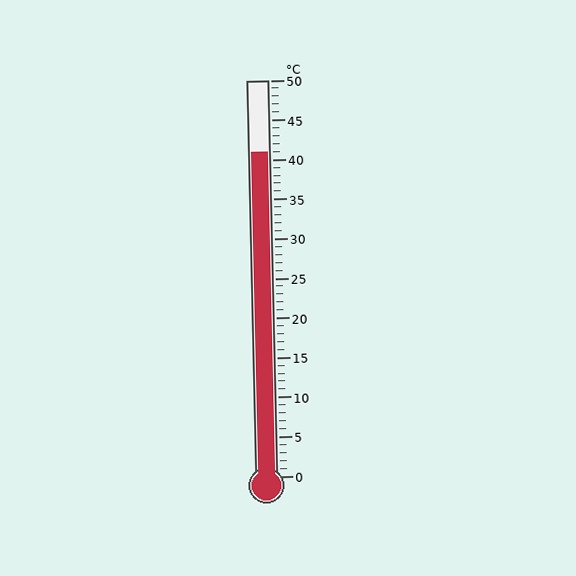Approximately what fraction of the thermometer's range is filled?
The thermometer is filled to approximately 80% of its range.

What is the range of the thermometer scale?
The thermometer scale ranges from 0°C to 50°C.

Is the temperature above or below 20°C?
The temperature is above 20°C.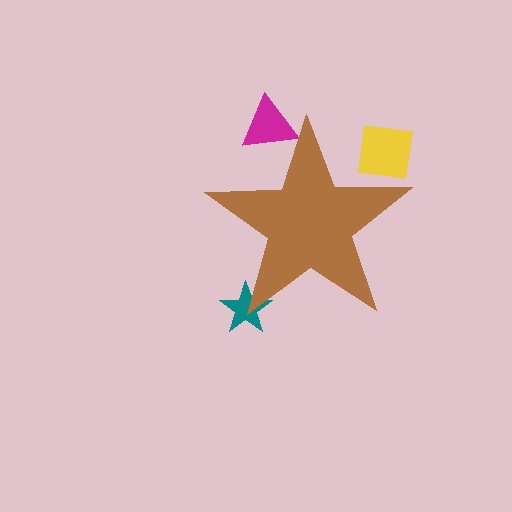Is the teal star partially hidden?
Yes, the teal star is partially hidden behind the brown star.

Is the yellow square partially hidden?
Yes, the yellow square is partially hidden behind the brown star.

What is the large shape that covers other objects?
A brown star.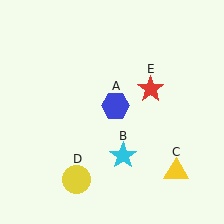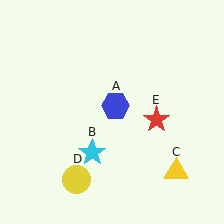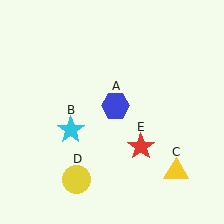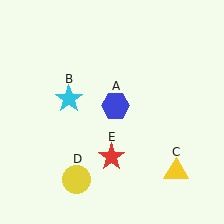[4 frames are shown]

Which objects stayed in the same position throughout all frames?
Blue hexagon (object A) and yellow triangle (object C) and yellow circle (object D) remained stationary.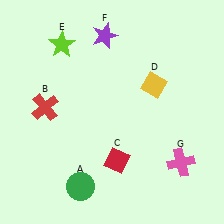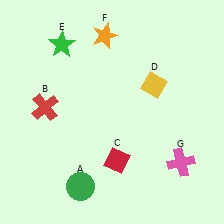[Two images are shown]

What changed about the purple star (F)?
In Image 1, F is purple. In Image 2, it changed to orange.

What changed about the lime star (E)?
In Image 1, E is lime. In Image 2, it changed to green.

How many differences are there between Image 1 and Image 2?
There are 2 differences between the two images.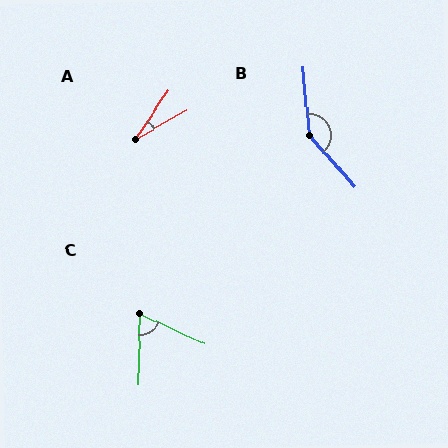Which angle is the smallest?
A, at approximately 26 degrees.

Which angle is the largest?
B, at approximately 144 degrees.